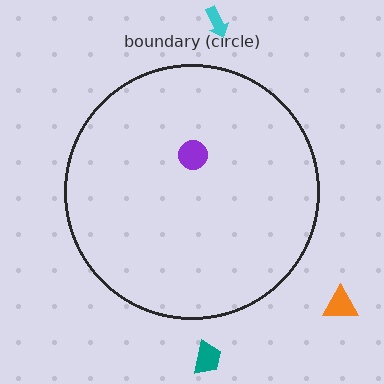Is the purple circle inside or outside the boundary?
Inside.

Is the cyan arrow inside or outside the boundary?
Outside.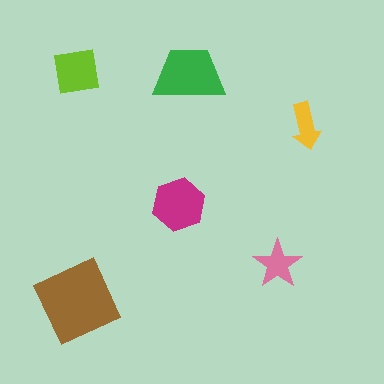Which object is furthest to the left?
The lime square is leftmost.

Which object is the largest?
The brown square.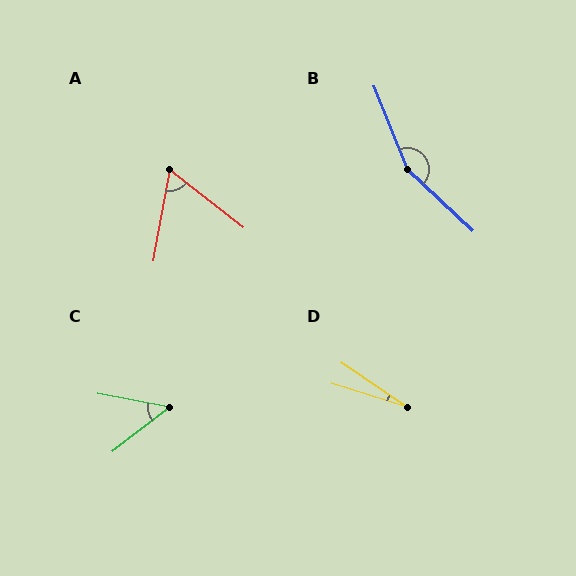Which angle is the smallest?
D, at approximately 17 degrees.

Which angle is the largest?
B, at approximately 155 degrees.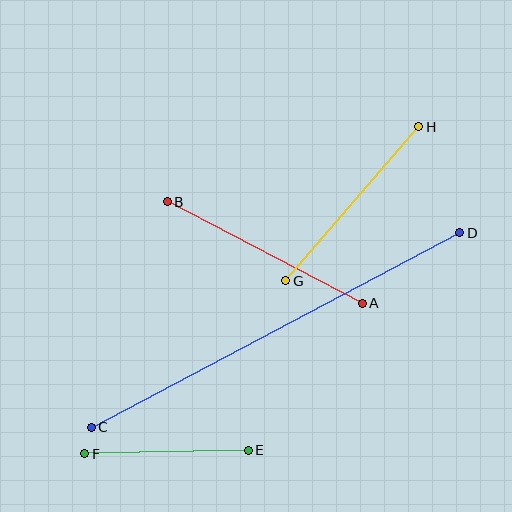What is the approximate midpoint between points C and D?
The midpoint is at approximately (275, 330) pixels.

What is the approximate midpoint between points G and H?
The midpoint is at approximately (352, 204) pixels.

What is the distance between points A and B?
The distance is approximately 220 pixels.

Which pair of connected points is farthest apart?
Points C and D are farthest apart.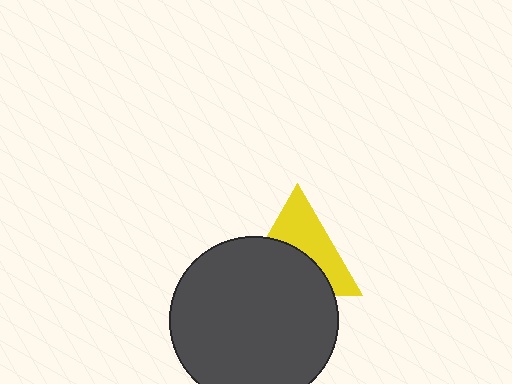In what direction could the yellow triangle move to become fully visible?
The yellow triangle could move up. That would shift it out from behind the dark gray circle entirely.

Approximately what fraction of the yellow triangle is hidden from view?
Roughly 52% of the yellow triangle is hidden behind the dark gray circle.